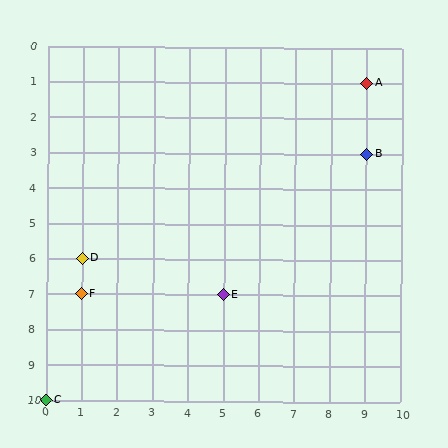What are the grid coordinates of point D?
Point D is at grid coordinates (1, 6).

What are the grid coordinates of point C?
Point C is at grid coordinates (0, 10).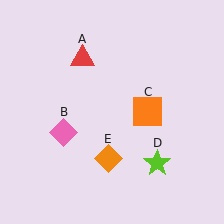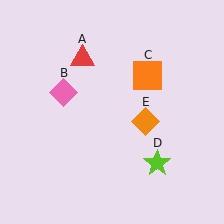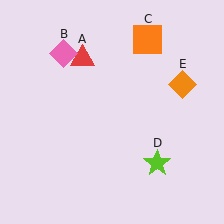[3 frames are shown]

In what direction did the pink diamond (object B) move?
The pink diamond (object B) moved up.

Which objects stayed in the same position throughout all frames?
Red triangle (object A) and lime star (object D) remained stationary.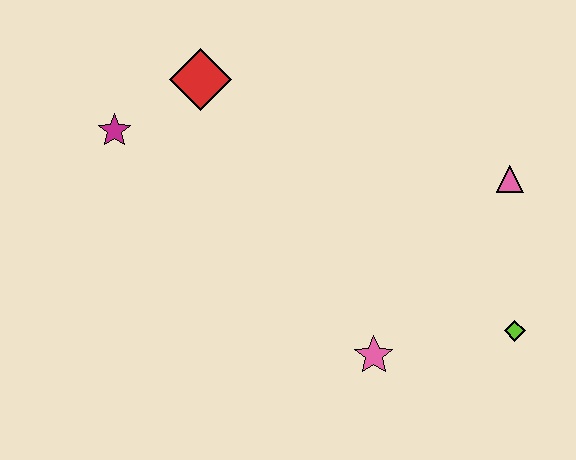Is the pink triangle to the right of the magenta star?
Yes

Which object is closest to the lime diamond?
The pink star is closest to the lime diamond.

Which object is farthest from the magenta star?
The lime diamond is farthest from the magenta star.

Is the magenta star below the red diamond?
Yes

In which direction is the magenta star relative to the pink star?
The magenta star is to the left of the pink star.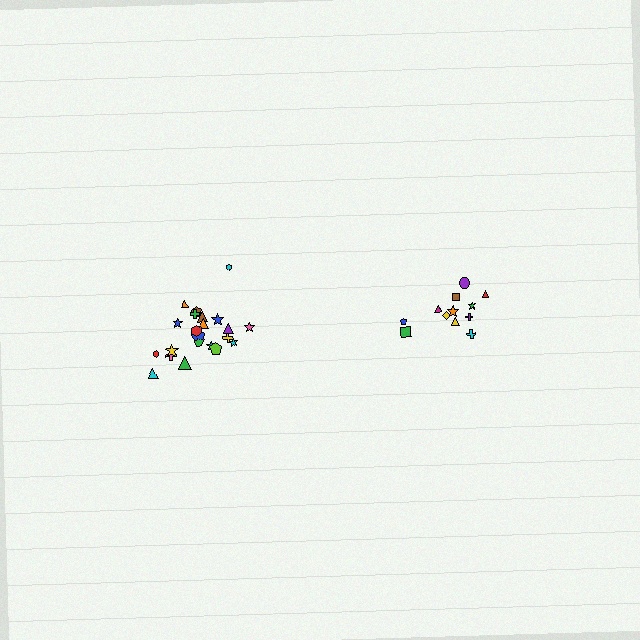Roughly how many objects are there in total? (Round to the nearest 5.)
Roughly 35 objects in total.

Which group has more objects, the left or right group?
The left group.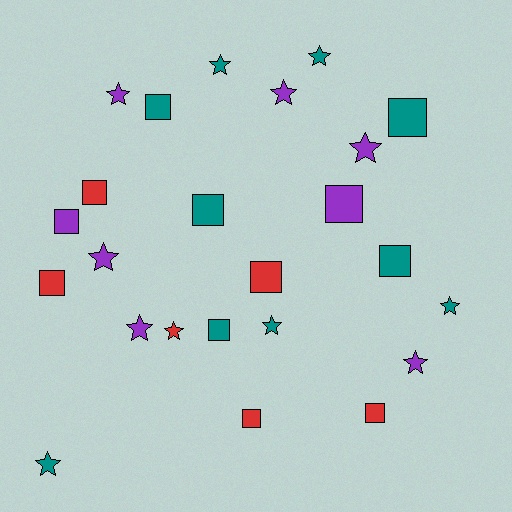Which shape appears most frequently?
Star, with 12 objects.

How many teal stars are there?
There are 5 teal stars.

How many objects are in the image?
There are 24 objects.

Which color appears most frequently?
Teal, with 10 objects.